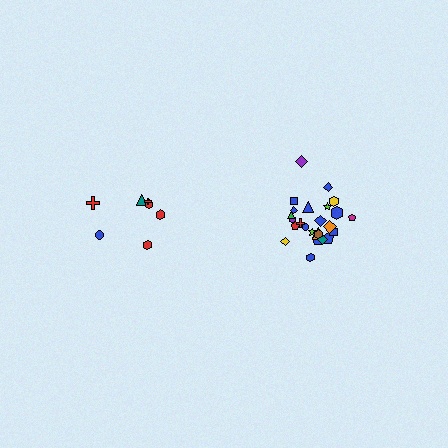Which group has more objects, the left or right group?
The right group.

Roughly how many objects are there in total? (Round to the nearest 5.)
Roughly 30 objects in total.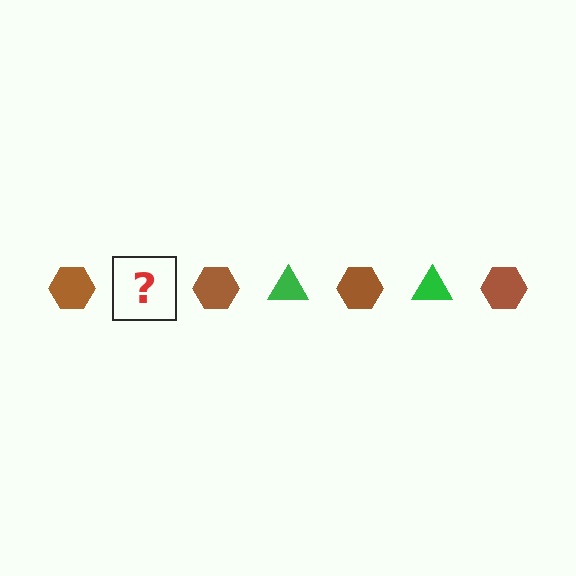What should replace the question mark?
The question mark should be replaced with a green triangle.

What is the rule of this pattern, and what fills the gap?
The rule is that the pattern alternates between brown hexagon and green triangle. The gap should be filled with a green triangle.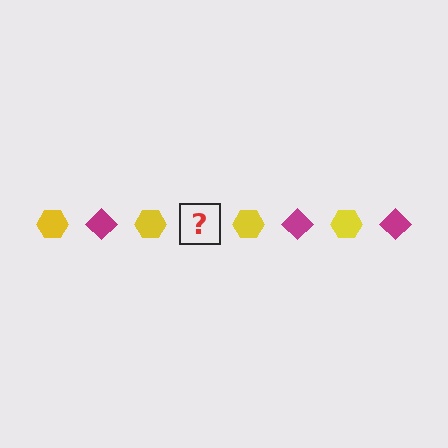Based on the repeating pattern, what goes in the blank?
The blank should be a magenta diamond.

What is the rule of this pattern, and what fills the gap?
The rule is that the pattern alternates between yellow hexagon and magenta diamond. The gap should be filled with a magenta diamond.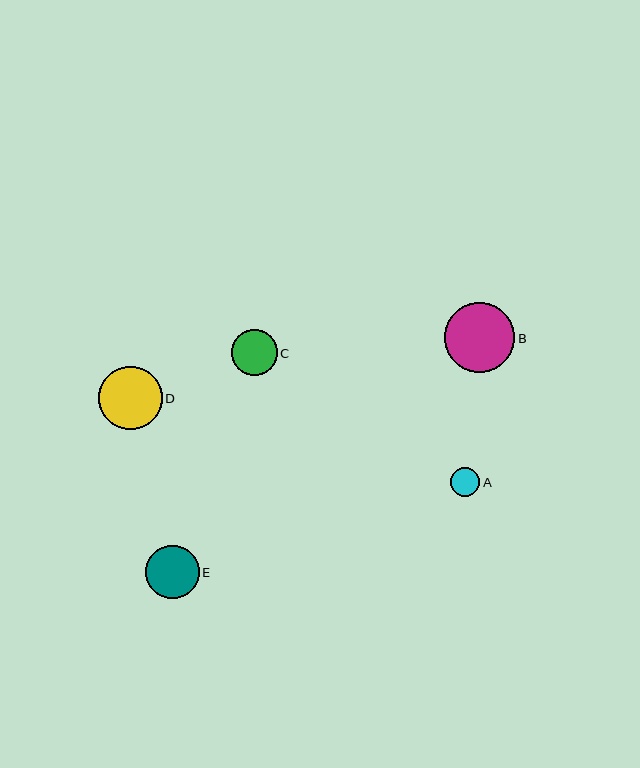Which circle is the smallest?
Circle A is the smallest with a size of approximately 29 pixels.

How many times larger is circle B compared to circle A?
Circle B is approximately 2.4 times the size of circle A.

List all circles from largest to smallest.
From largest to smallest: B, D, E, C, A.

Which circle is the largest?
Circle B is the largest with a size of approximately 70 pixels.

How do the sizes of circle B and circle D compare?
Circle B and circle D are approximately the same size.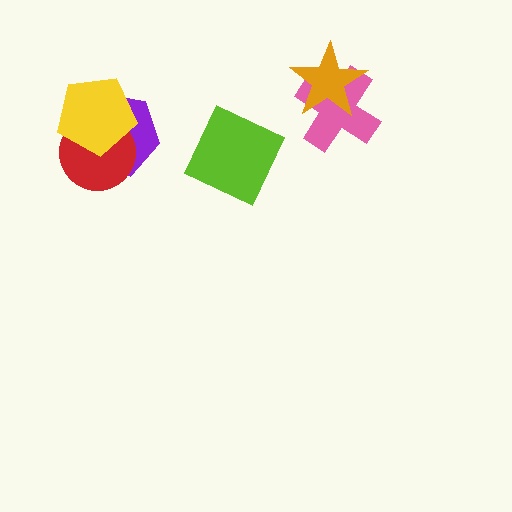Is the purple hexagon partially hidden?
Yes, it is partially covered by another shape.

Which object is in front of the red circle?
The yellow pentagon is in front of the red circle.